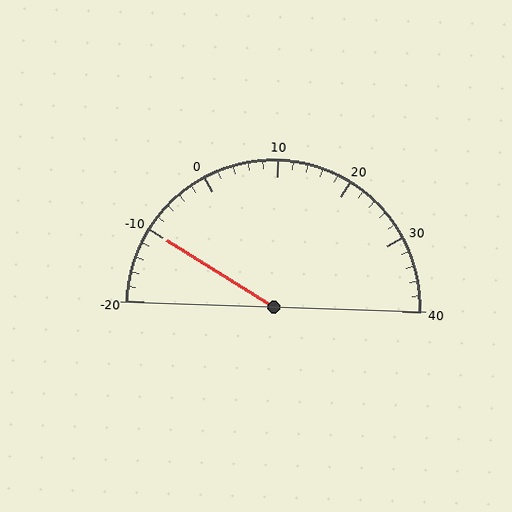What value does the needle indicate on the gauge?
The needle indicates approximately -10.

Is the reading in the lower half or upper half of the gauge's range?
The reading is in the lower half of the range (-20 to 40).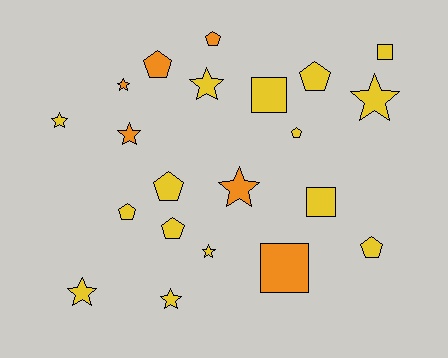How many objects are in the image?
There are 21 objects.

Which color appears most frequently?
Yellow, with 15 objects.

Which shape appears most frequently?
Star, with 9 objects.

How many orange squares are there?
There is 1 orange square.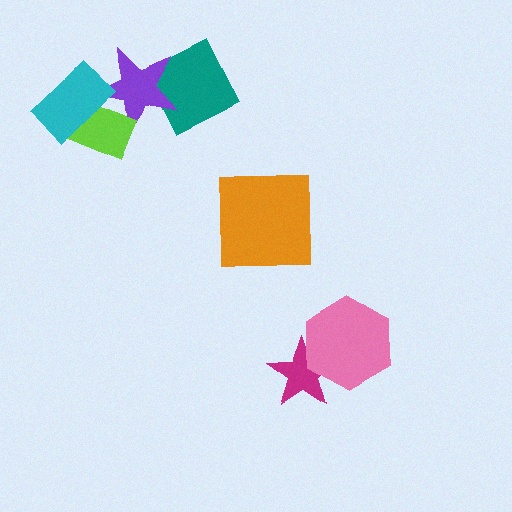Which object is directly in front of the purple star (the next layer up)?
The lime rectangle is directly in front of the purple star.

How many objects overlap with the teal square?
1 object overlaps with the teal square.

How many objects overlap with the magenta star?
1 object overlaps with the magenta star.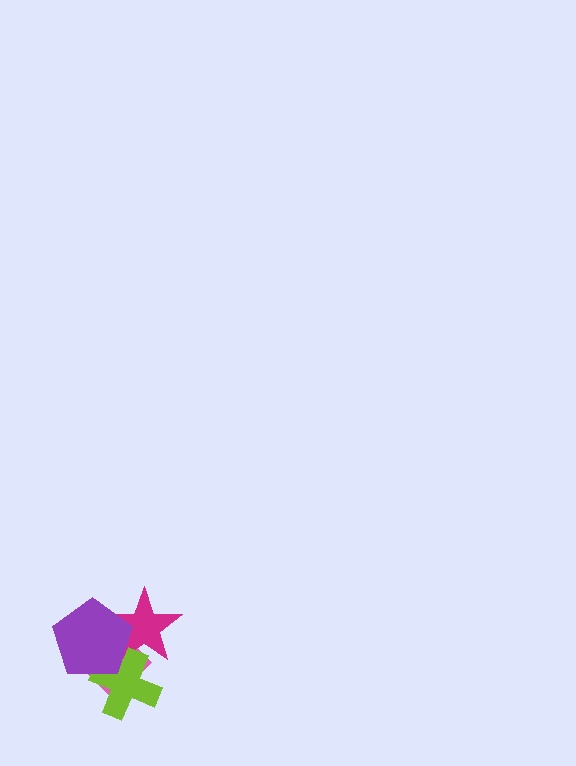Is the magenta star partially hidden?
Yes, it is partially covered by another shape.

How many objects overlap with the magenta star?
3 objects overlap with the magenta star.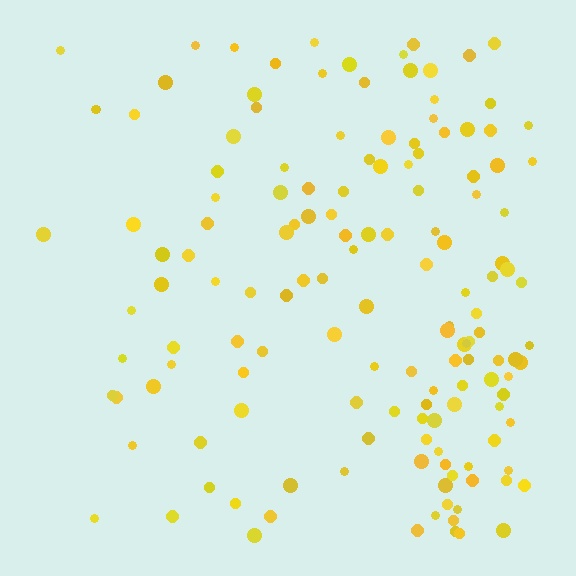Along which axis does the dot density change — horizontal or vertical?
Horizontal.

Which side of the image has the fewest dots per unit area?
The left.